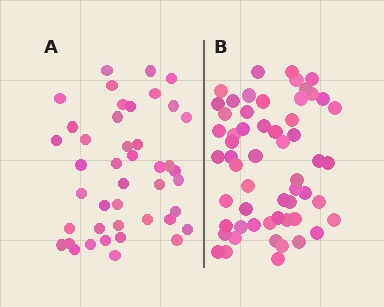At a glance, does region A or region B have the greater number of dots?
Region B (the right region) has more dots.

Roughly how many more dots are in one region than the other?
Region B has approximately 15 more dots than region A.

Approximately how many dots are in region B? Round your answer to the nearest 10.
About 60 dots. (The exact count is 57, which rounds to 60.)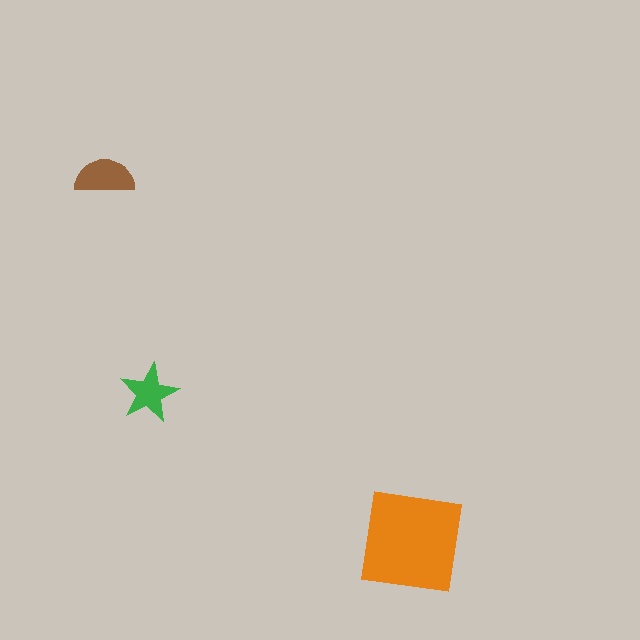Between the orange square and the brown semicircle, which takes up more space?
The orange square.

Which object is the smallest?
The green star.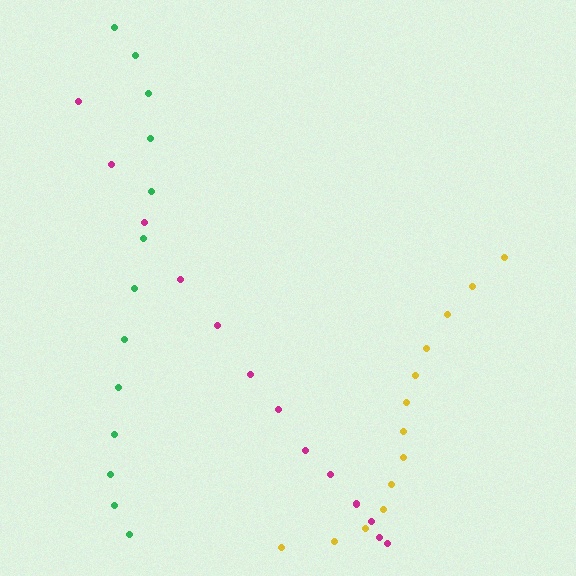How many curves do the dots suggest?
There are 3 distinct paths.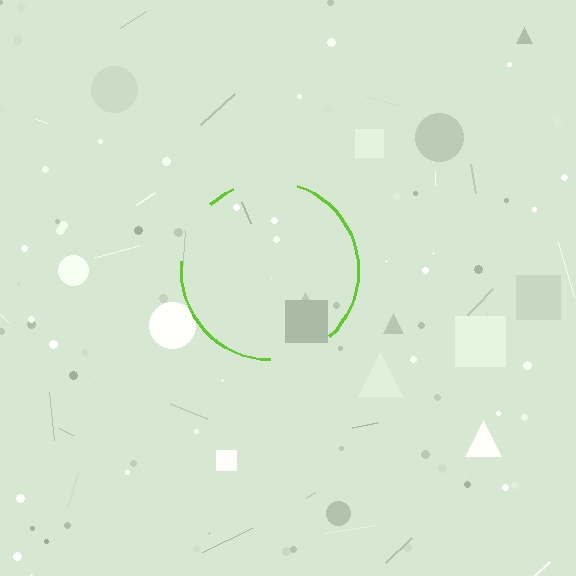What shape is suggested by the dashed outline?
The dashed outline suggests a circle.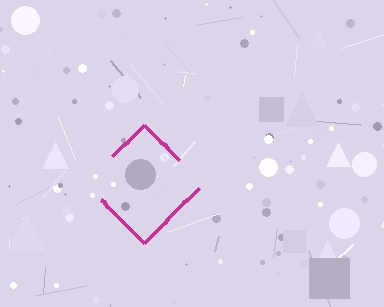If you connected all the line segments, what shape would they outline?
They would outline a diamond.